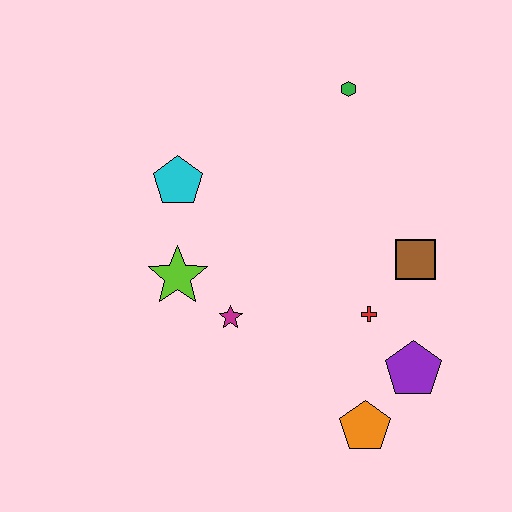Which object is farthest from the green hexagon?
The orange pentagon is farthest from the green hexagon.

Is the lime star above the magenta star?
Yes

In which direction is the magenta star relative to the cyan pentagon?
The magenta star is below the cyan pentagon.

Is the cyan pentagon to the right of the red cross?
No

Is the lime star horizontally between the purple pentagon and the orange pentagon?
No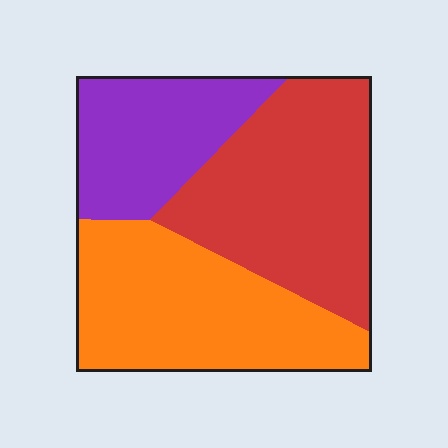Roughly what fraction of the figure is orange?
Orange takes up about three eighths (3/8) of the figure.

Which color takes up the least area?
Purple, at roughly 25%.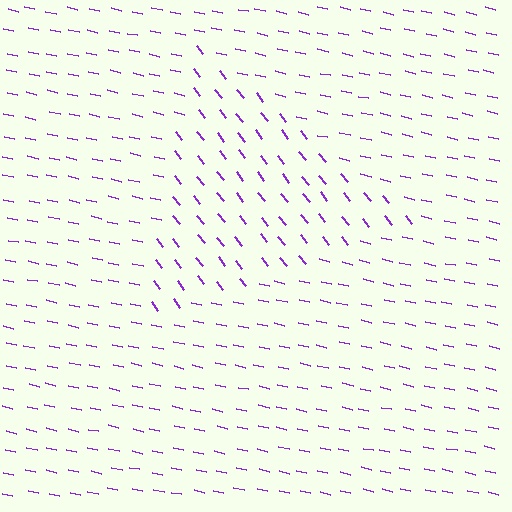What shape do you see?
I see a triangle.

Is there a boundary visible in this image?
Yes, there is a texture boundary formed by a change in line orientation.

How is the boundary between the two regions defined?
The boundary is defined purely by a change in line orientation (approximately 40 degrees difference). All lines are the same color and thickness.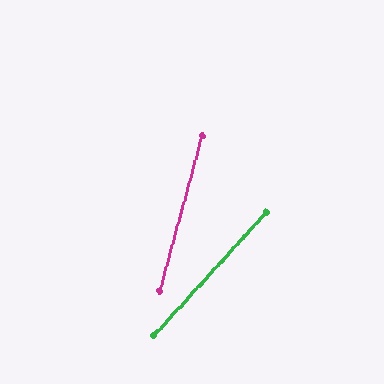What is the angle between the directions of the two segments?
Approximately 27 degrees.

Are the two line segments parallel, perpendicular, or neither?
Neither parallel nor perpendicular — they differ by about 27°.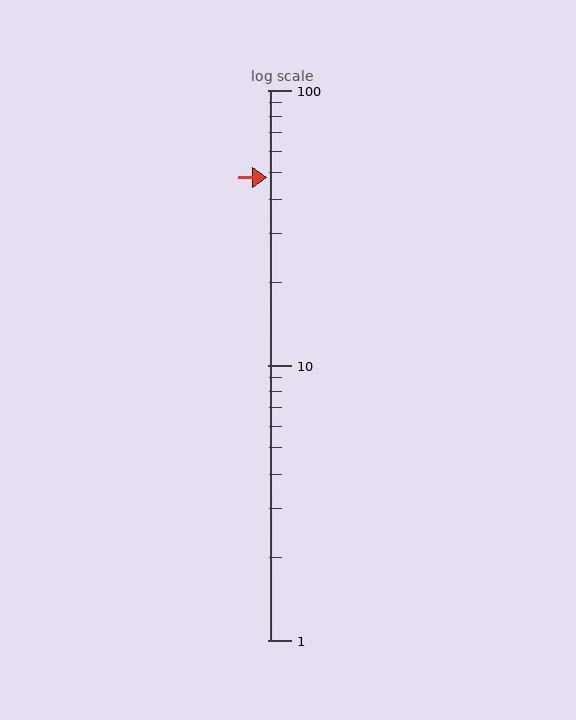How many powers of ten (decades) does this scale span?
The scale spans 2 decades, from 1 to 100.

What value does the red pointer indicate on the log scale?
The pointer indicates approximately 48.